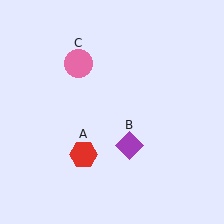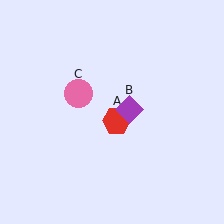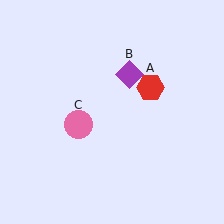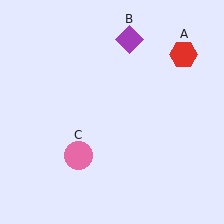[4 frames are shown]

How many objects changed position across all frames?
3 objects changed position: red hexagon (object A), purple diamond (object B), pink circle (object C).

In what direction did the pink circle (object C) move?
The pink circle (object C) moved down.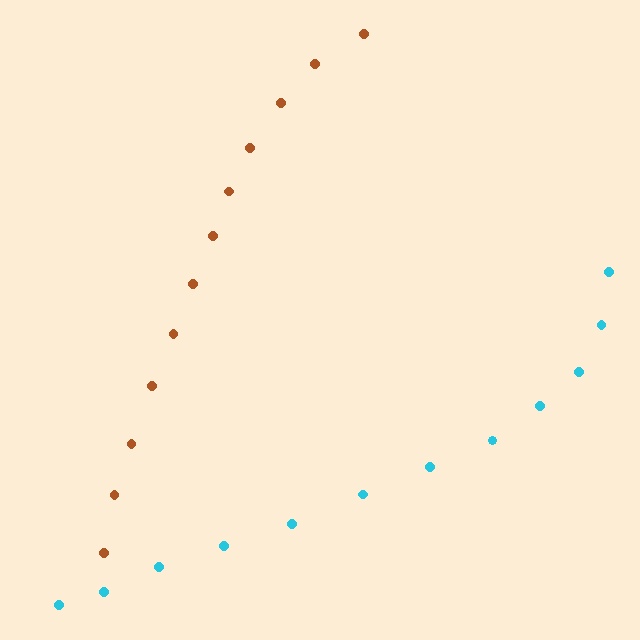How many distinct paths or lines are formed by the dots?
There are 2 distinct paths.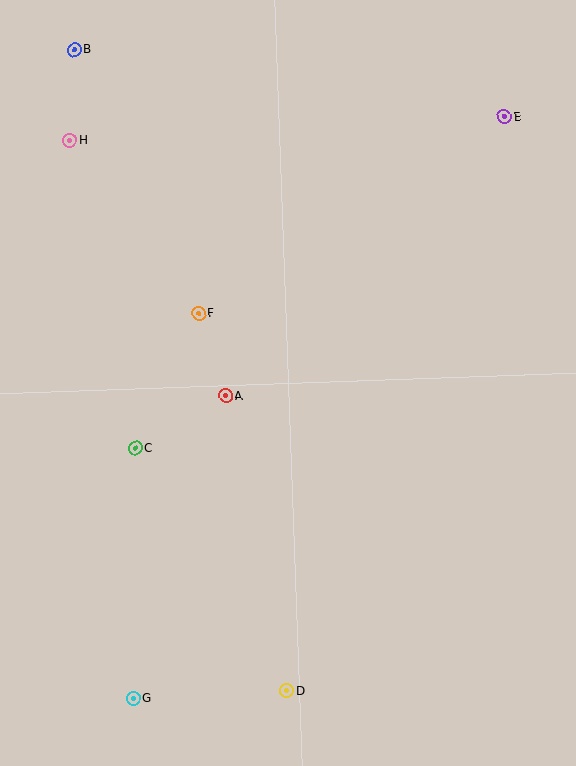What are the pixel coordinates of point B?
Point B is at (74, 50).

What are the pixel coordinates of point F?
Point F is at (199, 313).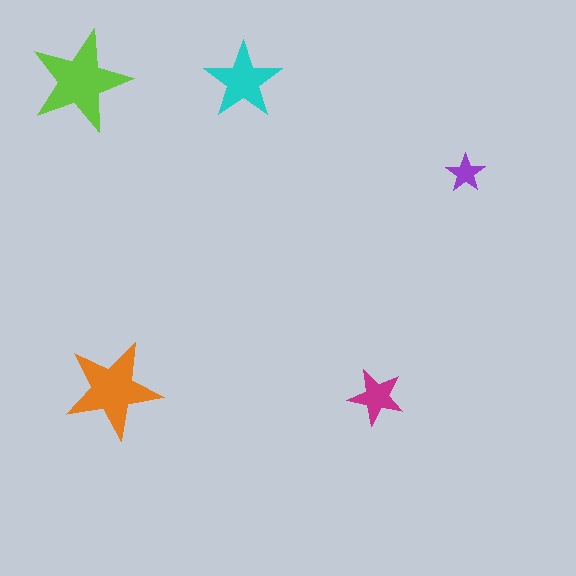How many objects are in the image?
There are 5 objects in the image.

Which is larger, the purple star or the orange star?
The orange one.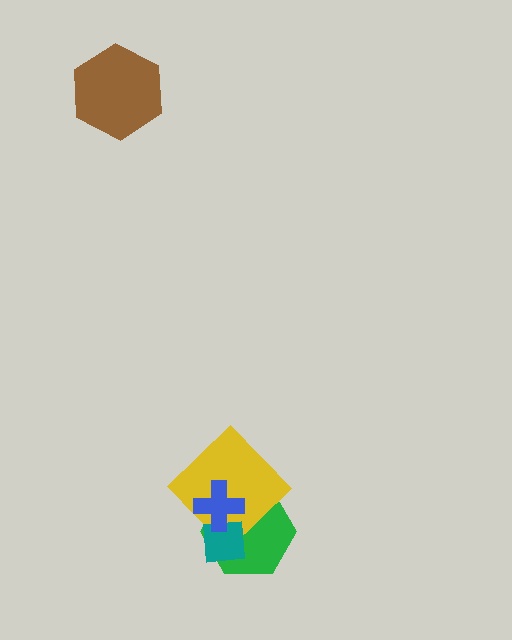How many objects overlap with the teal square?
3 objects overlap with the teal square.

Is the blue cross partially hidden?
No, no other shape covers it.